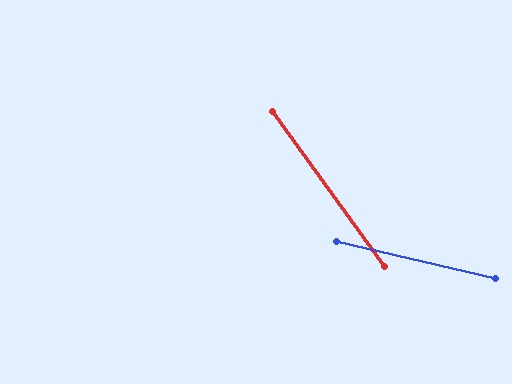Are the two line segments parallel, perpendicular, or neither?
Neither parallel nor perpendicular — they differ by about 41°.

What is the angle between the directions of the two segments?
Approximately 41 degrees.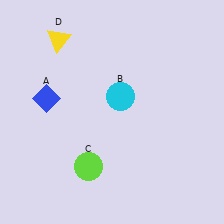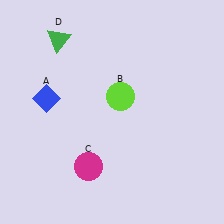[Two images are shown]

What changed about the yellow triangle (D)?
In Image 1, D is yellow. In Image 2, it changed to green.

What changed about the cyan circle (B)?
In Image 1, B is cyan. In Image 2, it changed to lime.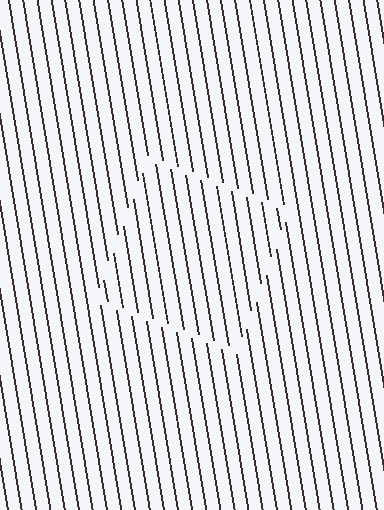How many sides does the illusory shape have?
4 sides — the line-ends trace a square.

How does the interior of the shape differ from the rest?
The interior of the shape contains the same grating, shifted by half a period — the contour is defined by the phase discontinuity where line-ends from the inner and outer gratings abut.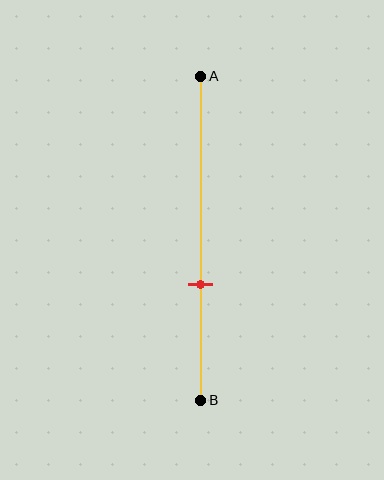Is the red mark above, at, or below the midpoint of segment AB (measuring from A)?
The red mark is below the midpoint of segment AB.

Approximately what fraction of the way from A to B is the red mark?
The red mark is approximately 65% of the way from A to B.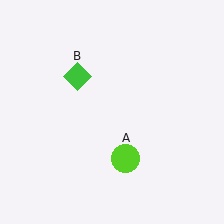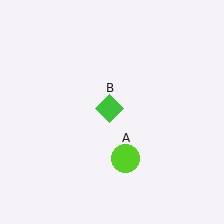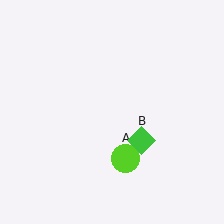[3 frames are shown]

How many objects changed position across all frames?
1 object changed position: green diamond (object B).